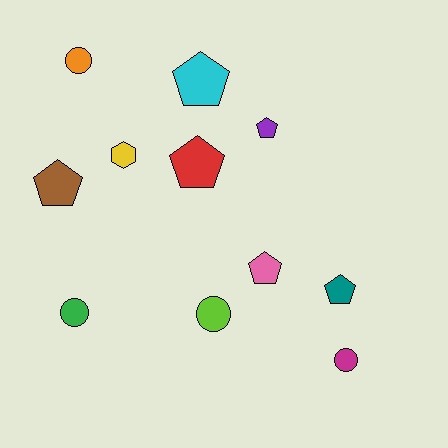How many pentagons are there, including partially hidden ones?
There are 6 pentagons.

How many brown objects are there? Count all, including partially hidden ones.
There is 1 brown object.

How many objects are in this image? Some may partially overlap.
There are 11 objects.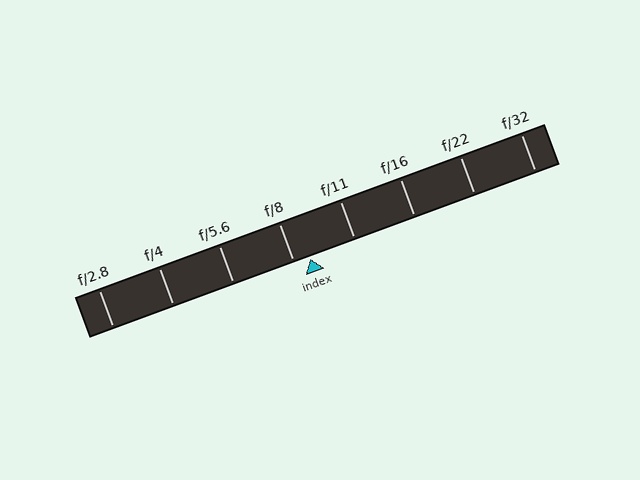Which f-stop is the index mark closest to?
The index mark is closest to f/8.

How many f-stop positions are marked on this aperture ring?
There are 8 f-stop positions marked.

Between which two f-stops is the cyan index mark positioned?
The index mark is between f/8 and f/11.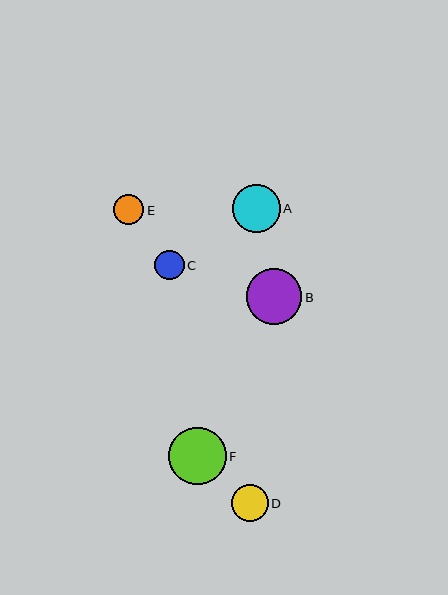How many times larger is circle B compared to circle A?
Circle B is approximately 1.2 times the size of circle A.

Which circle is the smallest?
Circle C is the smallest with a size of approximately 29 pixels.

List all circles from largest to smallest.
From largest to smallest: F, B, A, D, E, C.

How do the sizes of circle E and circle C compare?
Circle E and circle C are approximately the same size.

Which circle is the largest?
Circle F is the largest with a size of approximately 57 pixels.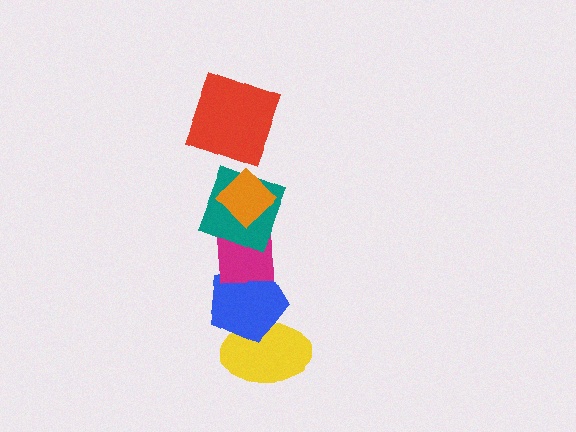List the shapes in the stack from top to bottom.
From top to bottom: the red square, the orange diamond, the teal square, the magenta square, the blue pentagon, the yellow ellipse.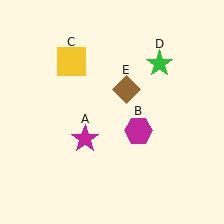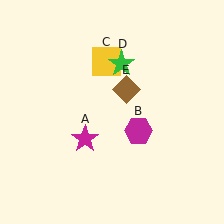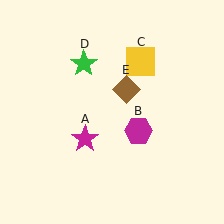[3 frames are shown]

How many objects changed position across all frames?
2 objects changed position: yellow square (object C), green star (object D).